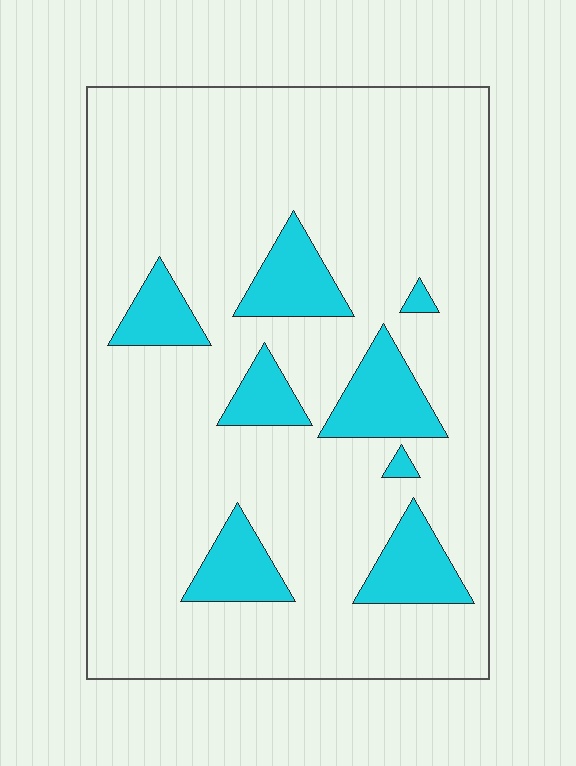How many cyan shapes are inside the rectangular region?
8.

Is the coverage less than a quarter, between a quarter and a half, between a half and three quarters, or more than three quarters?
Less than a quarter.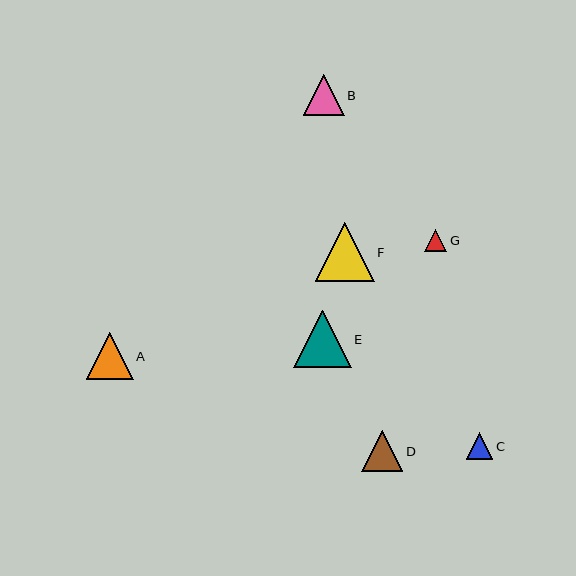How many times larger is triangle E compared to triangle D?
Triangle E is approximately 1.4 times the size of triangle D.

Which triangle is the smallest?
Triangle G is the smallest with a size of approximately 22 pixels.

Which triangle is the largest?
Triangle F is the largest with a size of approximately 59 pixels.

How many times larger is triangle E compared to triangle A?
Triangle E is approximately 1.2 times the size of triangle A.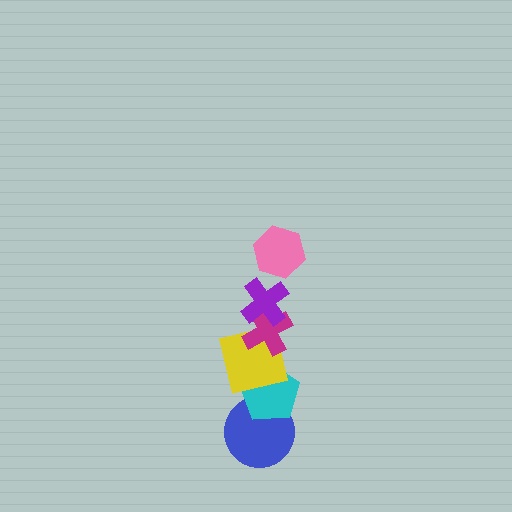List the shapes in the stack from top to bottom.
From top to bottom: the pink hexagon, the purple cross, the magenta cross, the yellow square, the cyan pentagon, the blue circle.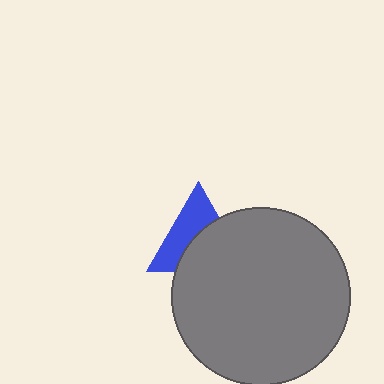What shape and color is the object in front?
The object in front is a gray circle.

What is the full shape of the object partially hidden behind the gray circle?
The partially hidden object is a blue triangle.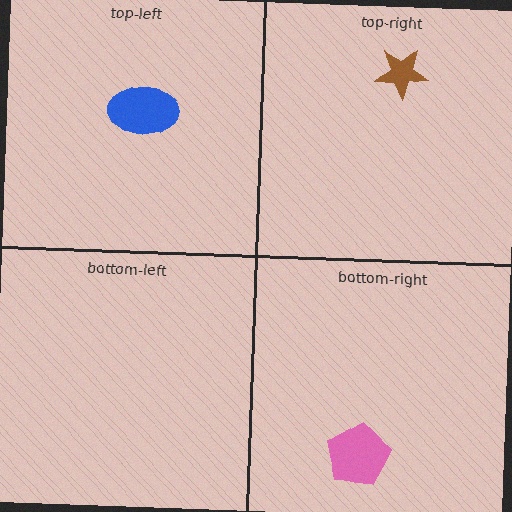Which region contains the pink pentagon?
The bottom-right region.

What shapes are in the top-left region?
The blue ellipse.